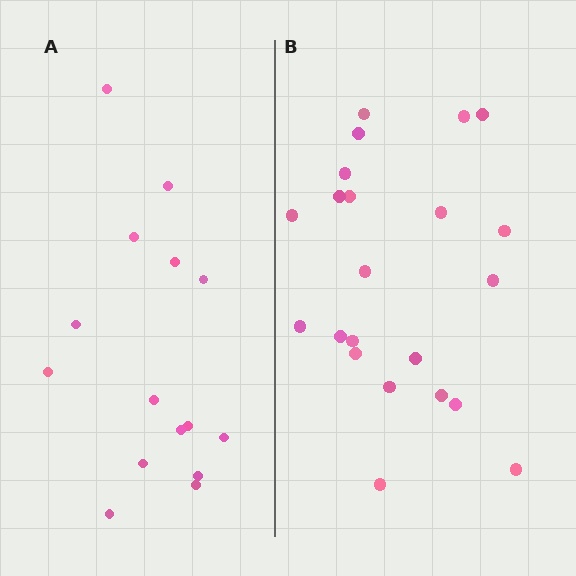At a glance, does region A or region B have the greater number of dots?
Region B (the right region) has more dots.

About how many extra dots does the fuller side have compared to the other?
Region B has roughly 8 or so more dots than region A.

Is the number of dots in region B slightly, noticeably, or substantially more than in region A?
Region B has substantially more. The ratio is roughly 1.5 to 1.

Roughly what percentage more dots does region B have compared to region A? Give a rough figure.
About 45% more.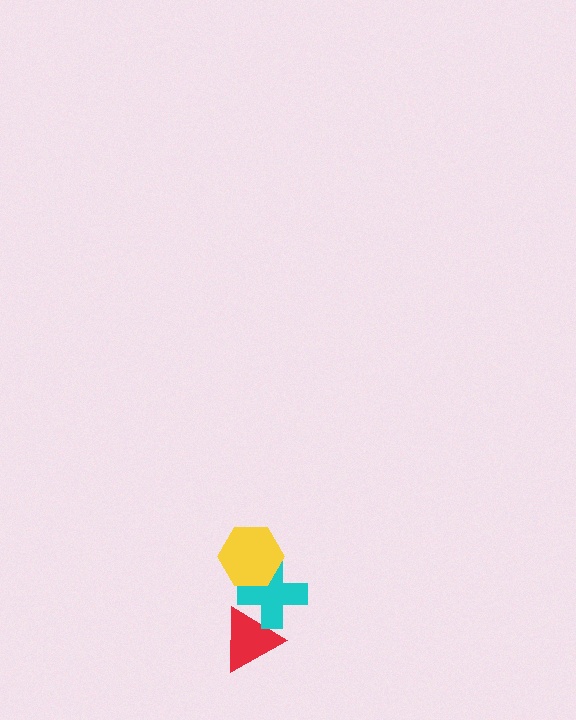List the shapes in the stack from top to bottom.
From top to bottom: the yellow hexagon, the cyan cross, the red triangle.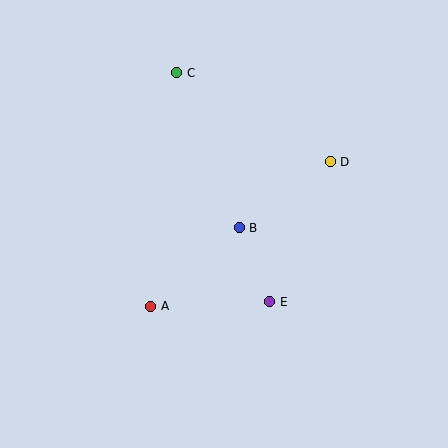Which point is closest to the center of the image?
Point B at (239, 228) is closest to the center.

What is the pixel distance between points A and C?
The distance between A and C is 235 pixels.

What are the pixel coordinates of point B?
Point B is at (239, 228).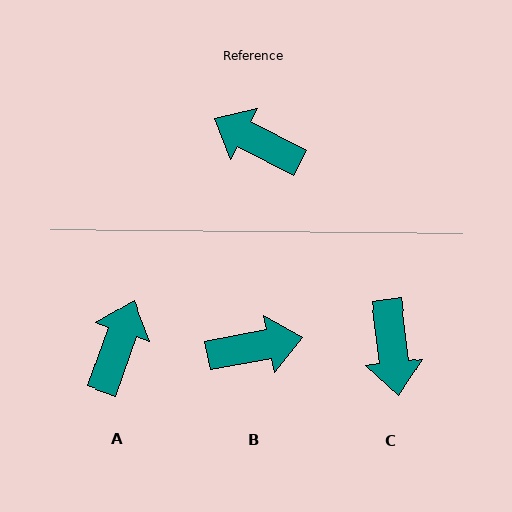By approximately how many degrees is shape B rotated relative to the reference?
Approximately 142 degrees clockwise.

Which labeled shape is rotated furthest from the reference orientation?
B, about 142 degrees away.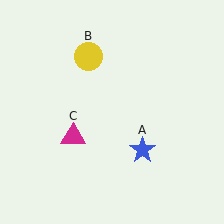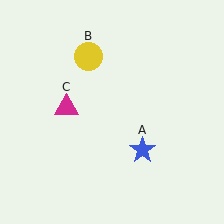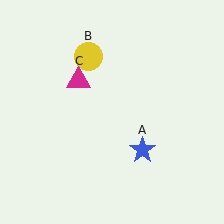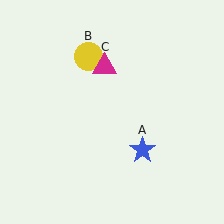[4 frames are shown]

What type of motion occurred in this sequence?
The magenta triangle (object C) rotated clockwise around the center of the scene.